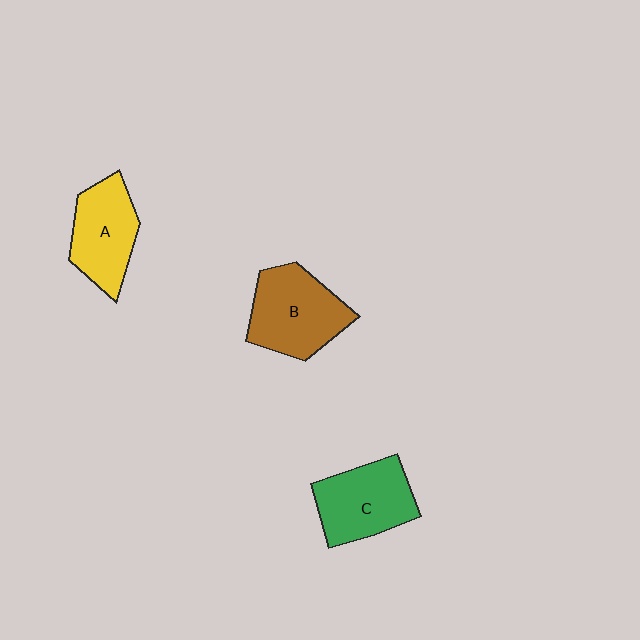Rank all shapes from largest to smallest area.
From largest to smallest: B (brown), C (green), A (yellow).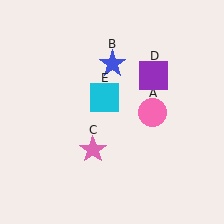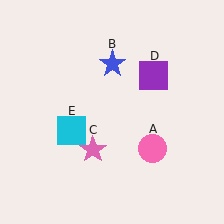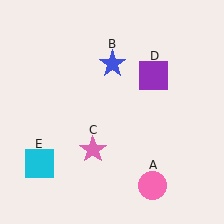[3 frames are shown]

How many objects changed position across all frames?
2 objects changed position: pink circle (object A), cyan square (object E).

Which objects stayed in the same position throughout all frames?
Blue star (object B) and pink star (object C) and purple square (object D) remained stationary.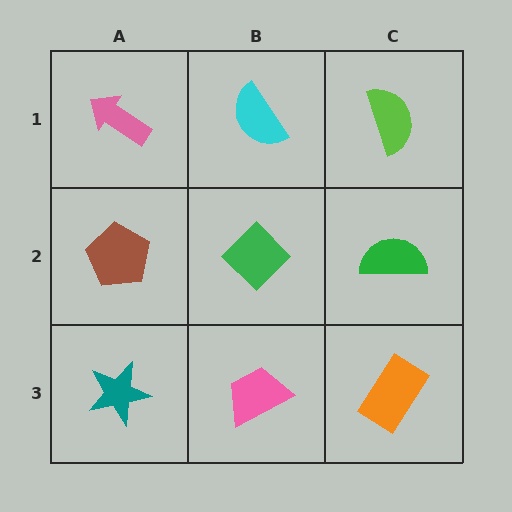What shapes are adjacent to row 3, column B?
A green diamond (row 2, column B), a teal star (row 3, column A), an orange rectangle (row 3, column C).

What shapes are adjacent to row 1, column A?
A brown pentagon (row 2, column A), a cyan semicircle (row 1, column B).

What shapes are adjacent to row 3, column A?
A brown pentagon (row 2, column A), a pink trapezoid (row 3, column B).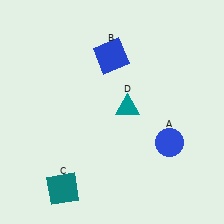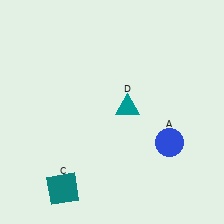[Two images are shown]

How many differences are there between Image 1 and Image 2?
There is 1 difference between the two images.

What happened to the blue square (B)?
The blue square (B) was removed in Image 2. It was in the top-left area of Image 1.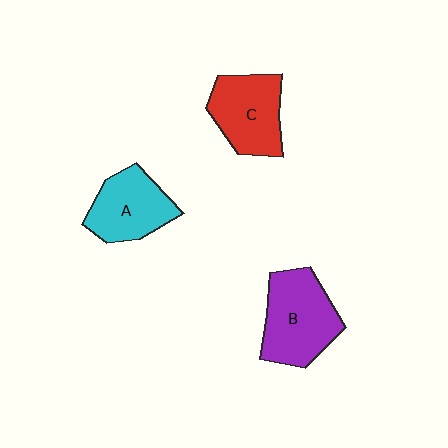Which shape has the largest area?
Shape B (purple).